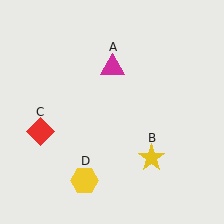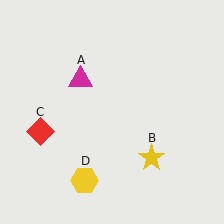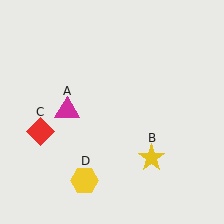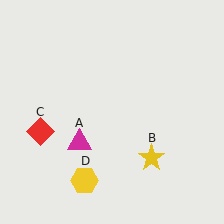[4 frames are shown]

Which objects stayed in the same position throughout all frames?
Yellow star (object B) and red diamond (object C) and yellow hexagon (object D) remained stationary.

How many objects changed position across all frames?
1 object changed position: magenta triangle (object A).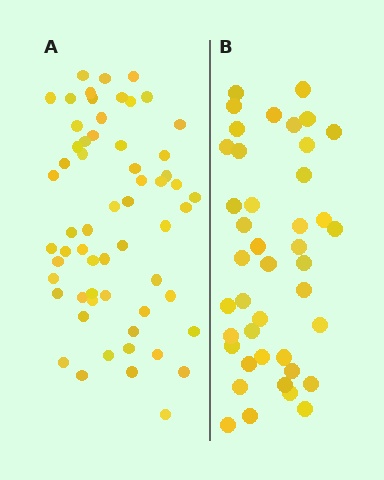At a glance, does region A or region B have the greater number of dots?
Region A (the left region) has more dots.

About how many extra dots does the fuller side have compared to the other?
Region A has approximately 20 more dots than region B.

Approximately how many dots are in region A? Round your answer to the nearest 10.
About 60 dots.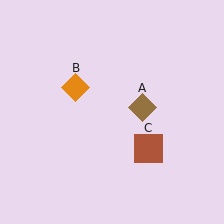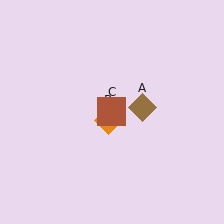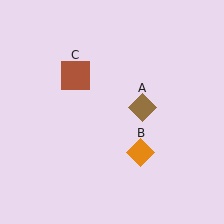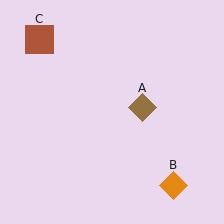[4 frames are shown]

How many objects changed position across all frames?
2 objects changed position: orange diamond (object B), brown square (object C).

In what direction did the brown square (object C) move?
The brown square (object C) moved up and to the left.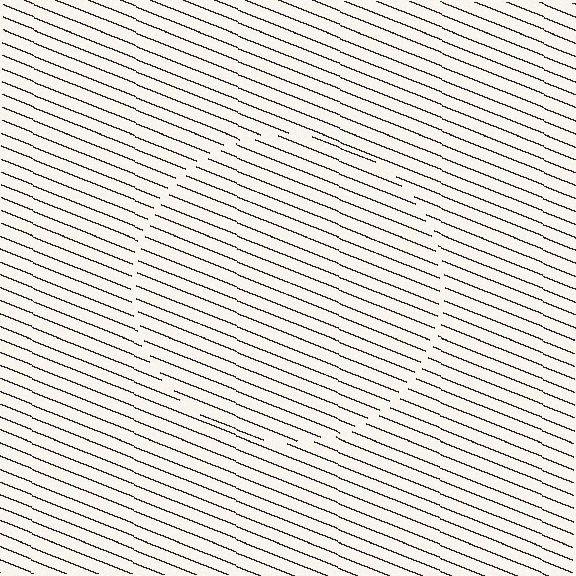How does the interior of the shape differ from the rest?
The interior of the shape contains the same grating, shifted by half a period — the contour is defined by the phase discontinuity where line-ends from the inner and outer gratings abut.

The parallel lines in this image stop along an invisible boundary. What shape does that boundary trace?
An illusory circle. The interior of the shape contains the same grating, shifted by half a period — the contour is defined by the phase discontinuity where line-ends from the inner and outer gratings abut.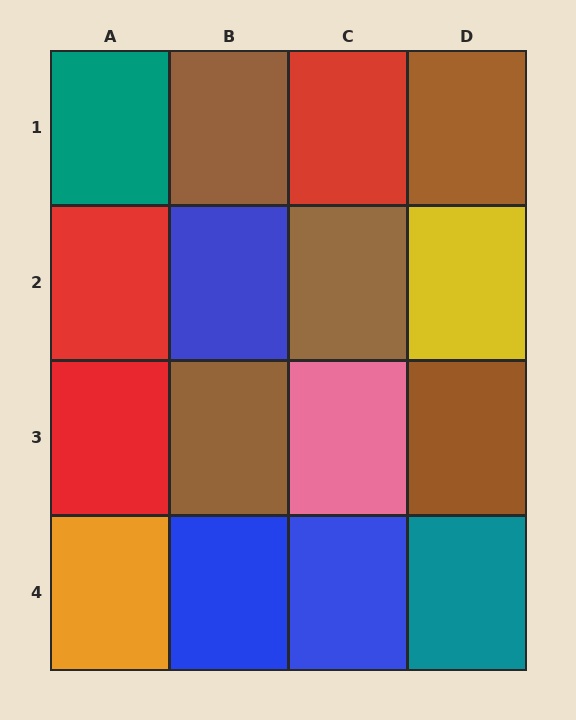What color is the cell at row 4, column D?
Teal.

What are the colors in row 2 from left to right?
Red, blue, brown, yellow.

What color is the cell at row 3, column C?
Pink.